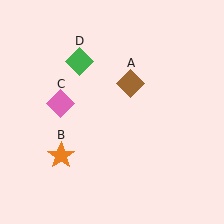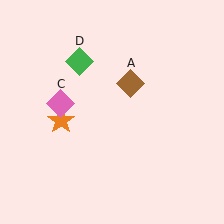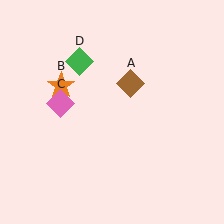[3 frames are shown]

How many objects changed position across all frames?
1 object changed position: orange star (object B).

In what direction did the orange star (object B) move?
The orange star (object B) moved up.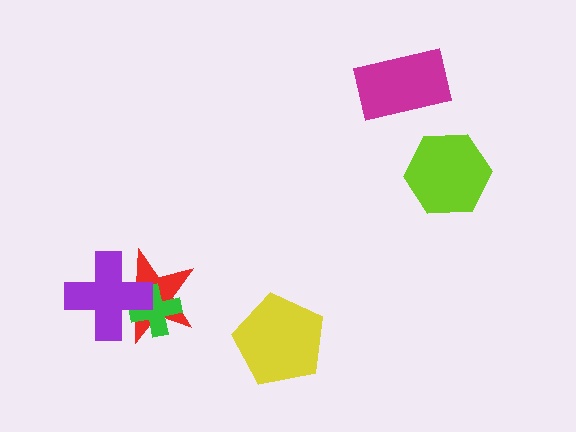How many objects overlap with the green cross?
2 objects overlap with the green cross.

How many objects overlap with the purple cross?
2 objects overlap with the purple cross.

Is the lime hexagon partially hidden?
No, no other shape covers it.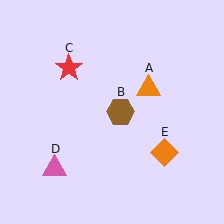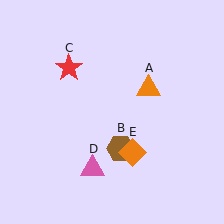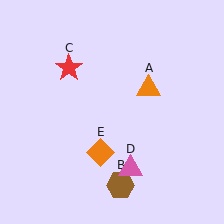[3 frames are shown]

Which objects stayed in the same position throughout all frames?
Orange triangle (object A) and red star (object C) remained stationary.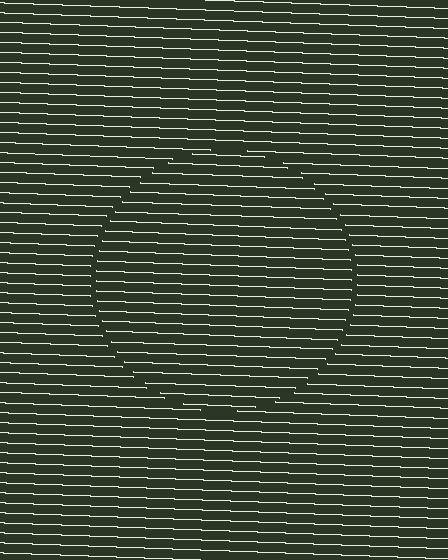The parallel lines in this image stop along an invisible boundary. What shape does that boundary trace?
An illusory circle. The interior of the shape contains the same grating, shifted by half a period — the contour is defined by the phase discontinuity where line-ends from the inner and outer gratings abut.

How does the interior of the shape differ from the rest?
The interior of the shape contains the same grating, shifted by half a period — the contour is defined by the phase discontinuity where line-ends from the inner and outer gratings abut.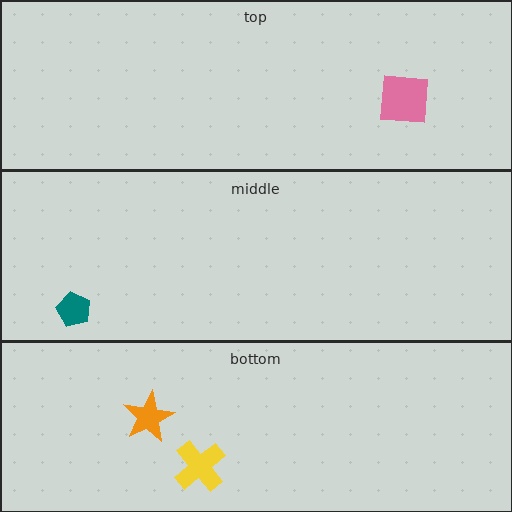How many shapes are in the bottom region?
2.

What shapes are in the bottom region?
The orange star, the yellow cross.